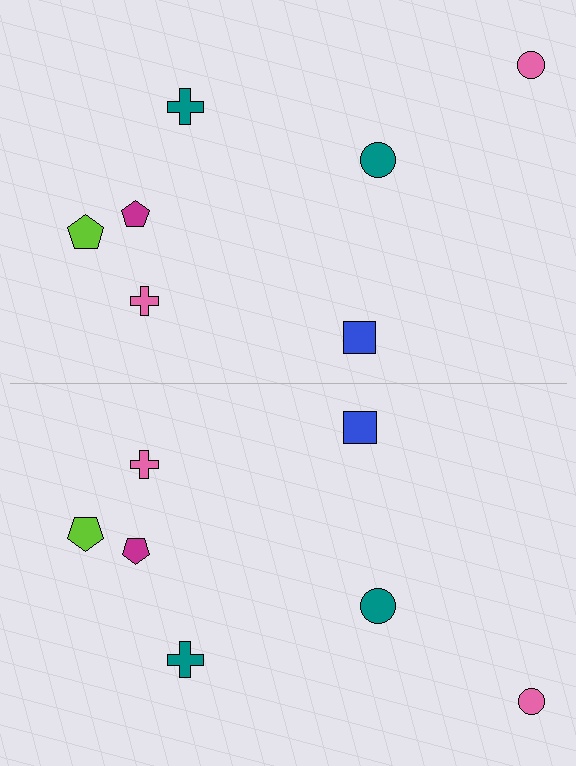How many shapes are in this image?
There are 14 shapes in this image.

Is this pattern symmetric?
Yes, this pattern has bilateral (reflection) symmetry.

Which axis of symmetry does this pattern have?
The pattern has a horizontal axis of symmetry running through the center of the image.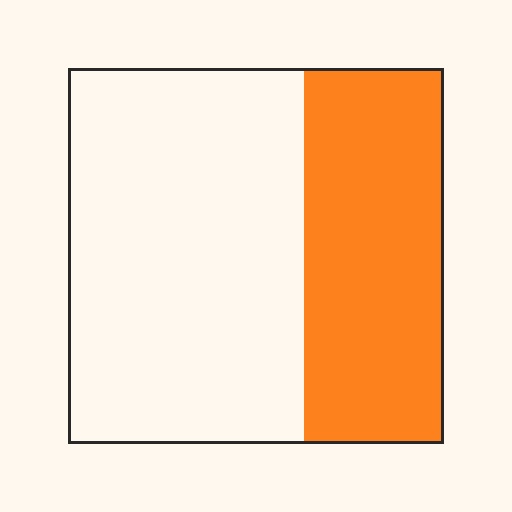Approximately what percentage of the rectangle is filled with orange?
Approximately 35%.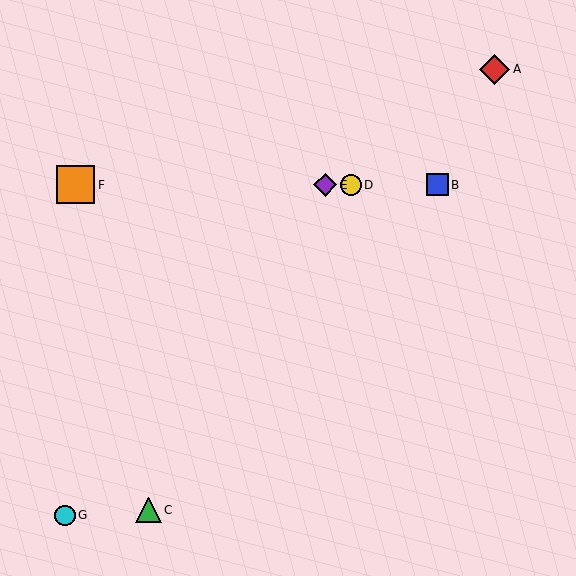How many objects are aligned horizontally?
4 objects (B, D, E, F) are aligned horizontally.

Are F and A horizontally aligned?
No, F is at y≈185 and A is at y≈69.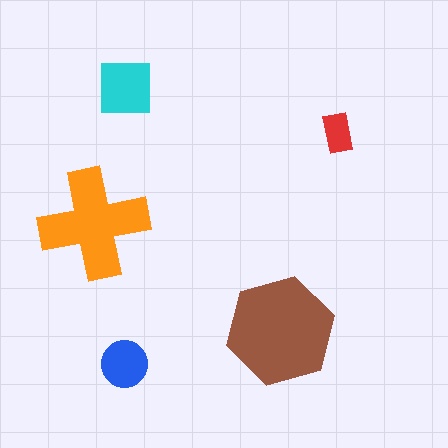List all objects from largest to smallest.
The brown hexagon, the orange cross, the cyan square, the blue circle, the red rectangle.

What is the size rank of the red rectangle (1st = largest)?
5th.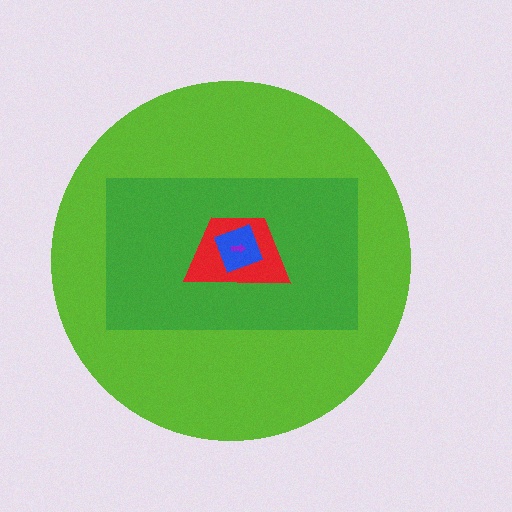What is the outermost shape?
The lime circle.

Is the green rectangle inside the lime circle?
Yes.